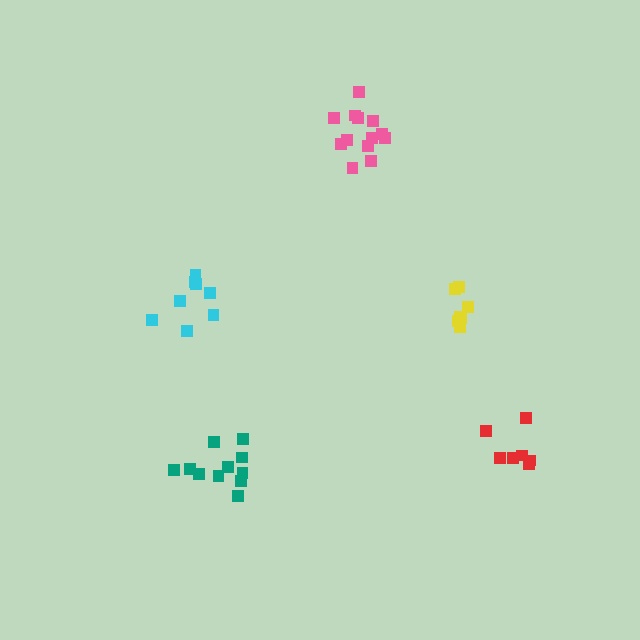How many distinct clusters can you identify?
There are 5 distinct clusters.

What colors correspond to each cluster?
The clusters are colored: yellow, pink, cyan, teal, red.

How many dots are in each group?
Group 1: 7 dots, Group 2: 13 dots, Group 3: 8 dots, Group 4: 11 dots, Group 5: 7 dots (46 total).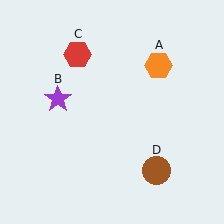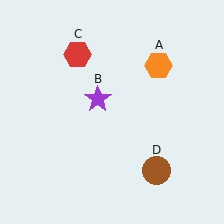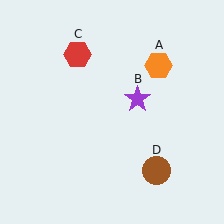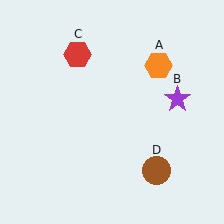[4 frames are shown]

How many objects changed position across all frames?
1 object changed position: purple star (object B).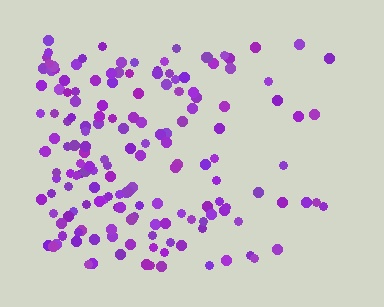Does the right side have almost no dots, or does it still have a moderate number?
Still a moderate number, just noticeably fewer than the left.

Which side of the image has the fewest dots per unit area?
The right.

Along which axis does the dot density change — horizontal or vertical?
Horizontal.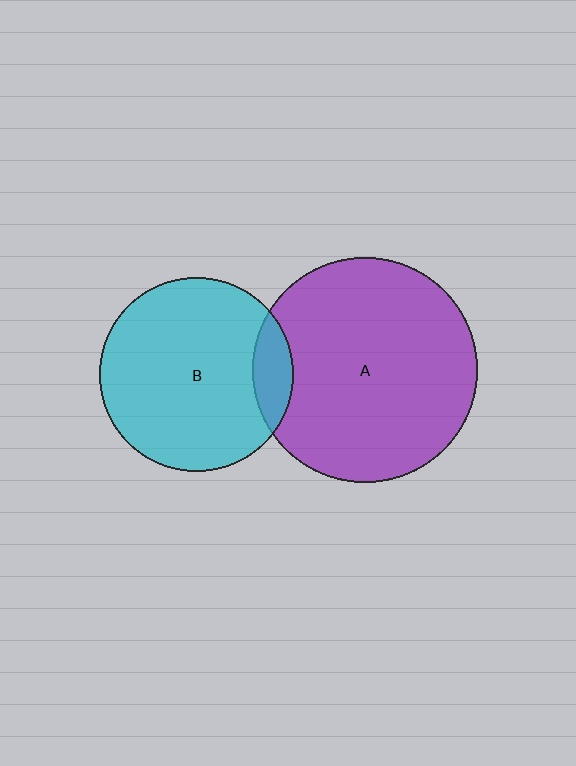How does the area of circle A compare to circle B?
Approximately 1.3 times.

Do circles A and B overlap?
Yes.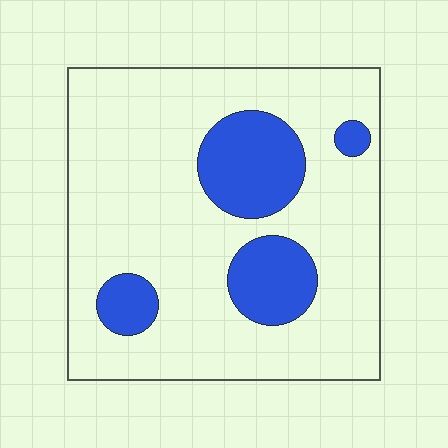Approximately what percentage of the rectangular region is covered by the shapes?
Approximately 20%.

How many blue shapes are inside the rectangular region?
4.